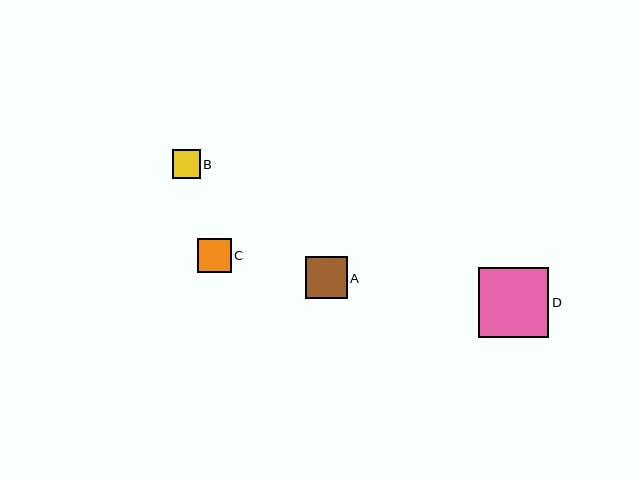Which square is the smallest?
Square B is the smallest with a size of approximately 28 pixels.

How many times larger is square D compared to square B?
Square D is approximately 2.5 times the size of square B.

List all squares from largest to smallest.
From largest to smallest: D, A, C, B.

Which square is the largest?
Square D is the largest with a size of approximately 70 pixels.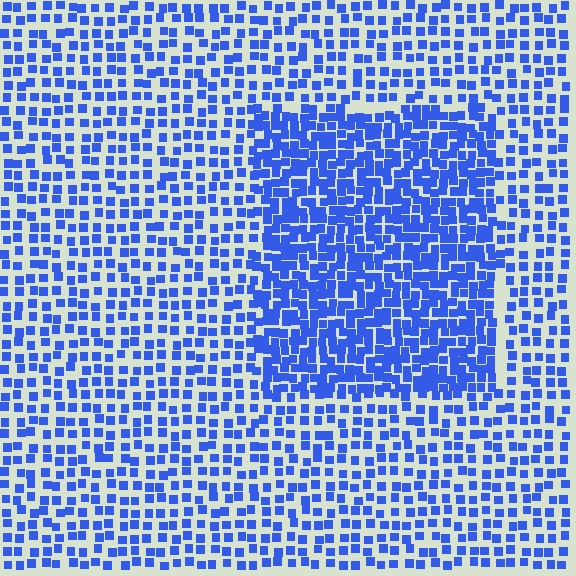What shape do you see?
I see a rectangle.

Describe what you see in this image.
The image contains small blue elements arranged at two different densities. A rectangle-shaped region is visible where the elements are more densely packed than the surrounding area.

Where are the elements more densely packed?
The elements are more densely packed inside the rectangle boundary.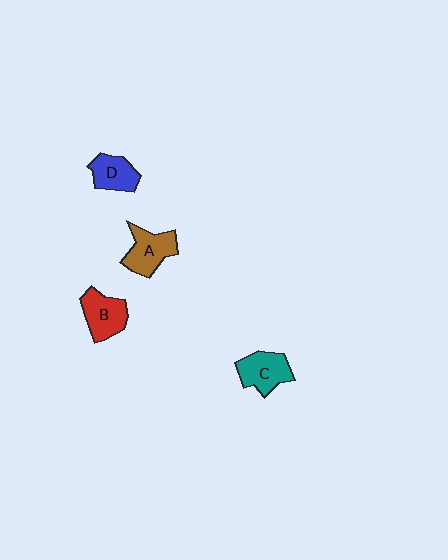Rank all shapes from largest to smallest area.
From largest to smallest: A (brown), B (red), C (teal), D (blue).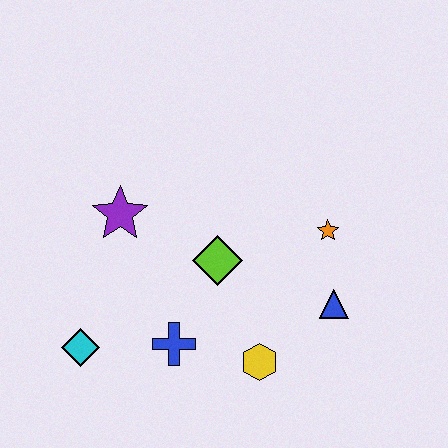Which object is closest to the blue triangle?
The orange star is closest to the blue triangle.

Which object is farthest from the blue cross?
The orange star is farthest from the blue cross.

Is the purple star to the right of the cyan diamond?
Yes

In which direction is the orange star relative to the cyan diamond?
The orange star is to the right of the cyan diamond.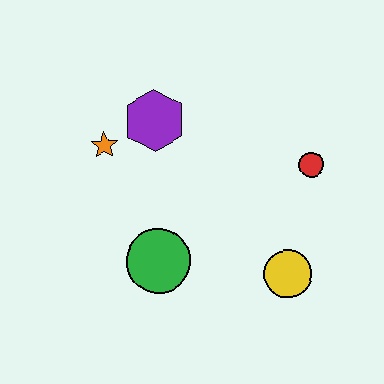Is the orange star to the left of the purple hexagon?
Yes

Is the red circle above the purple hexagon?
No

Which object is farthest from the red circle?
The orange star is farthest from the red circle.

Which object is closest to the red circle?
The yellow circle is closest to the red circle.